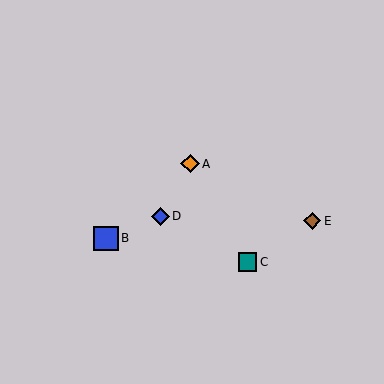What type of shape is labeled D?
Shape D is a blue diamond.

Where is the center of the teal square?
The center of the teal square is at (247, 262).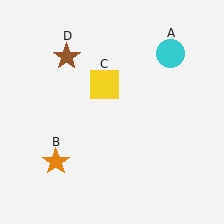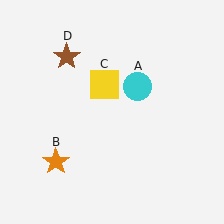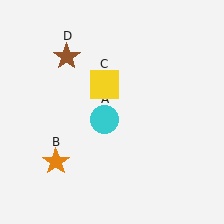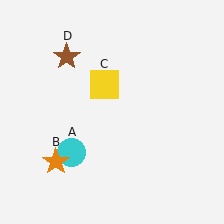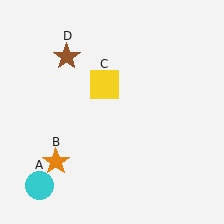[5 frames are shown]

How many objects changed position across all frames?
1 object changed position: cyan circle (object A).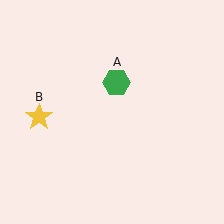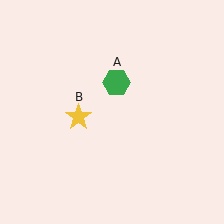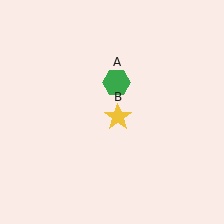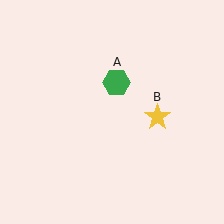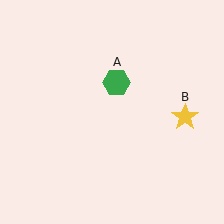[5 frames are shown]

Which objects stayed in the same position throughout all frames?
Green hexagon (object A) remained stationary.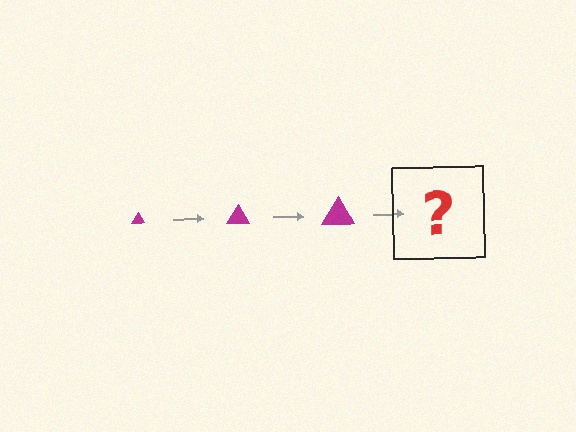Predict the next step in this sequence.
The next step is a magenta triangle, larger than the previous one.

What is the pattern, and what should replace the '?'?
The pattern is that the triangle gets progressively larger each step. The '?' should be a magenta triangle, larger than the previous one.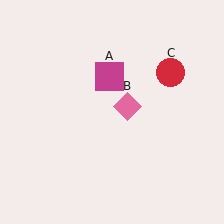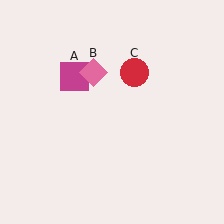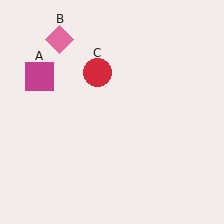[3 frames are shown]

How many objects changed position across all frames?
3 objects changed position: magenta square (object A), pink diamond (object B), red circle (object C).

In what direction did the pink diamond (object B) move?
The pink diamond (object B) moved up and to the left.